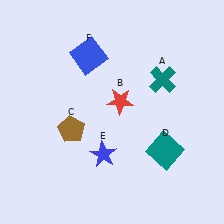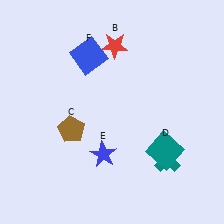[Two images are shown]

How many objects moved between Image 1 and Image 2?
2 objects moved between the two images.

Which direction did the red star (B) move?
The red star (B) moved up.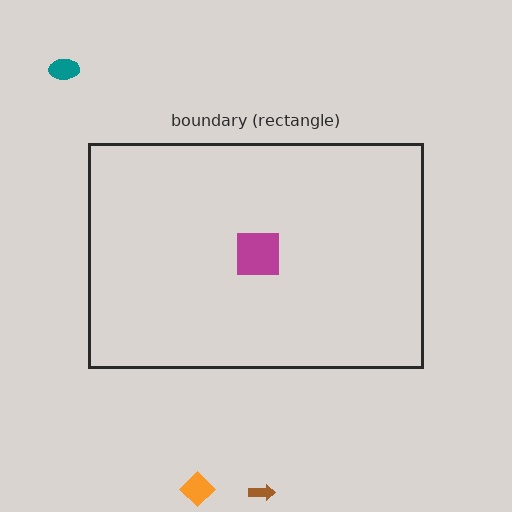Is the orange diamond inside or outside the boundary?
Outside.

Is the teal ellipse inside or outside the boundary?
Outside.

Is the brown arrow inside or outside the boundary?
Outside.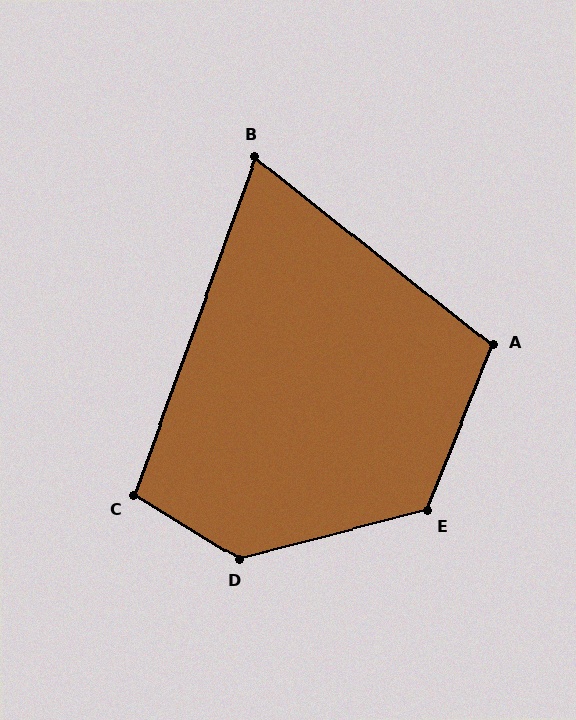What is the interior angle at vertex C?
Approximately 102 degrees (obtuse).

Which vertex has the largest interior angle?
D, at approximately 134 degrees.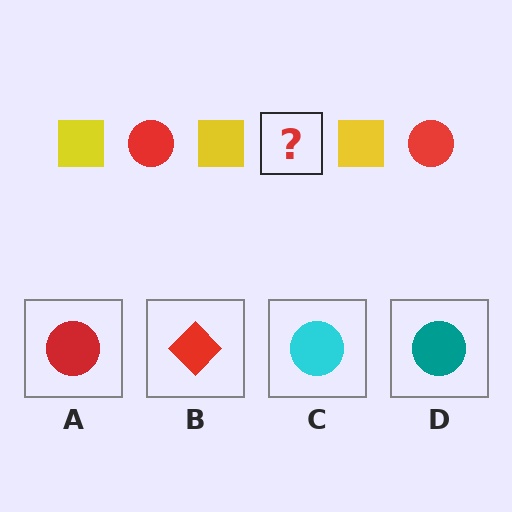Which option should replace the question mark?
Option A.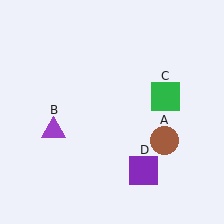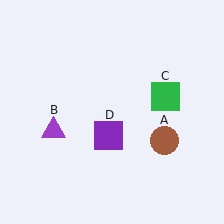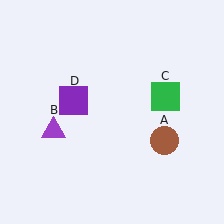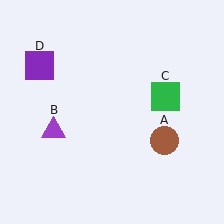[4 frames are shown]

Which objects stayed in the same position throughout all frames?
Brown circle (object A) and purple triangle (object B) and green square (object C) remained stationary.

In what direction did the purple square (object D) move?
The purple square (object D) moved up and to the left.